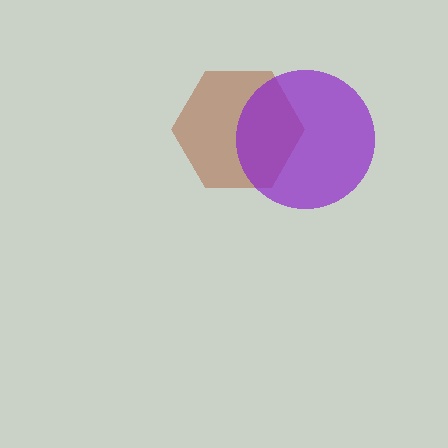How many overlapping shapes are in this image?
There are 2 overlapping shapes in the image.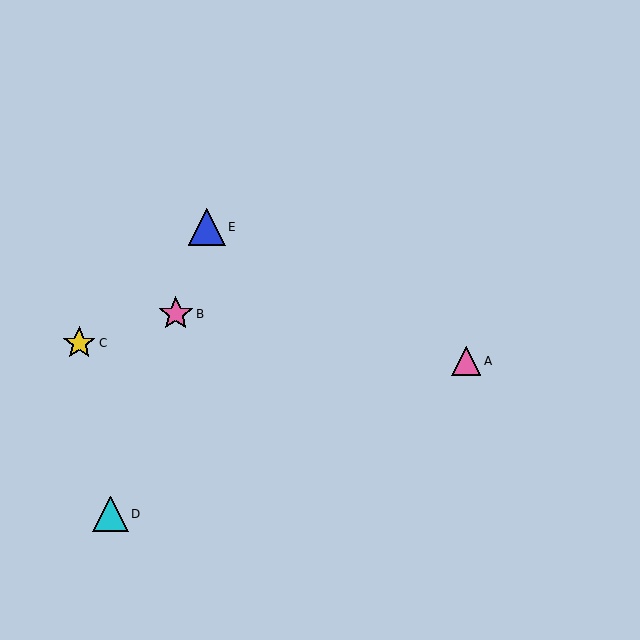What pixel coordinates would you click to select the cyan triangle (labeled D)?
Click at (110, 514) to select the cyan triangle D.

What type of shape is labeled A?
Shape A is a pink triangle.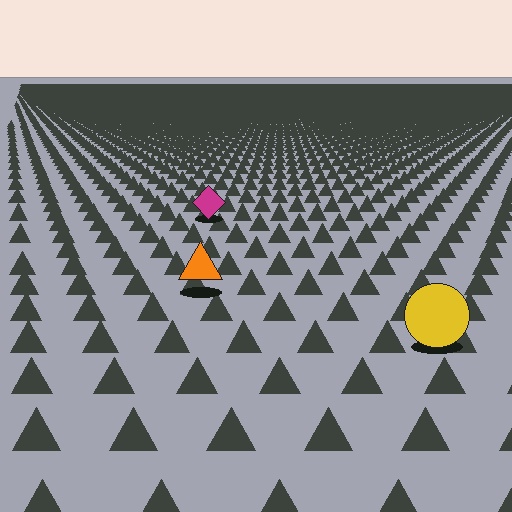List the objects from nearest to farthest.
From nearest to farthest: the yellow circle, the orange triangle, the magenta diamond.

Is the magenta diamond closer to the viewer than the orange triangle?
No. The orange triangle is closer — you can tell from the texture gradient: the ground texture is coarser near it.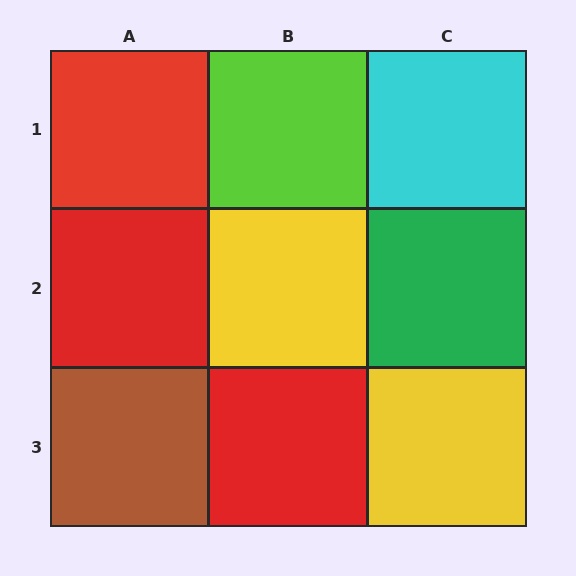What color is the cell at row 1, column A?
Red.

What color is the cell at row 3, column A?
Brown.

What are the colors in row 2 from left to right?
Red, yellow, green.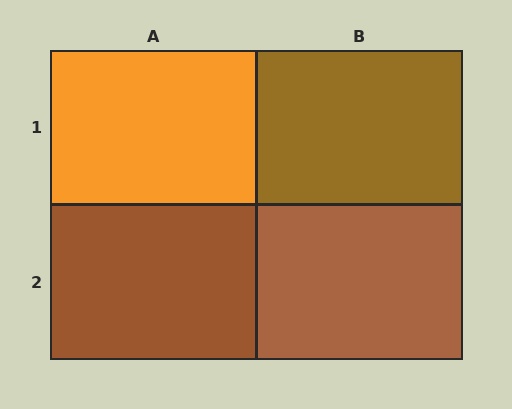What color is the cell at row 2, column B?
Brown.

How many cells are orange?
1 cell is orange.